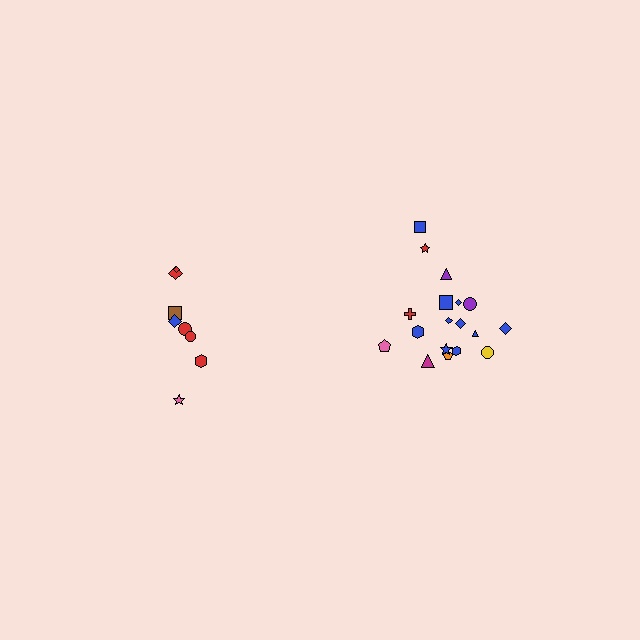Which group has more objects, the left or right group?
The right group.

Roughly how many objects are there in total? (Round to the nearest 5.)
Roughly 25 objects in total.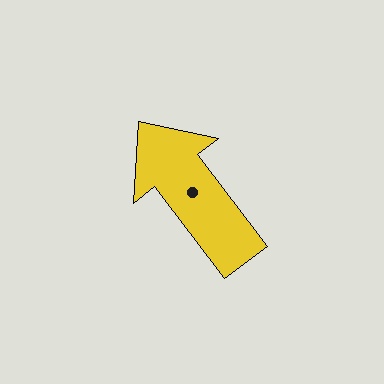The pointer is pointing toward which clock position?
Roughly 11 o'clock.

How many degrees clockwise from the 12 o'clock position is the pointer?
Approximately 323 degrees.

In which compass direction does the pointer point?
Northwest.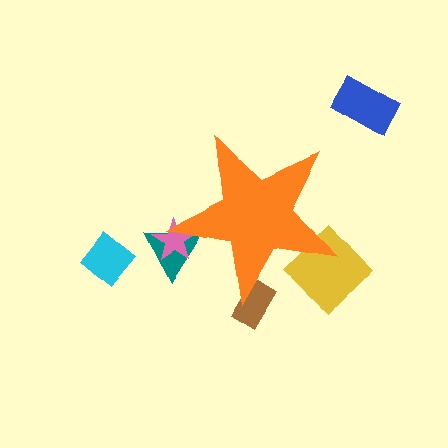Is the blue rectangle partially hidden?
No, the blue rectangle is fully visible.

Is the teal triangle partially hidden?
Yes, the teal triangle is partially hidden behind the orange star.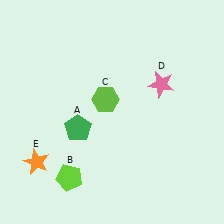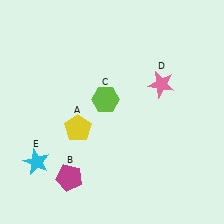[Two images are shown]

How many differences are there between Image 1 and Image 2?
There are 3 differences between the two images.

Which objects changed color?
A changed from green to yellow. B changed from lime to magenta. E changed from orange to cyan.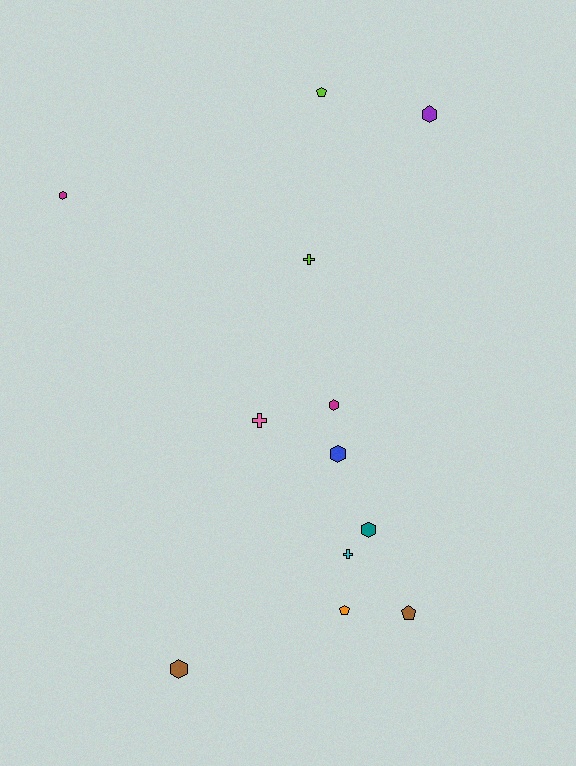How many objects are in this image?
There are 12 objects.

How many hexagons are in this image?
There are 6 hexagons.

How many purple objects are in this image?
There is 1 purple object.